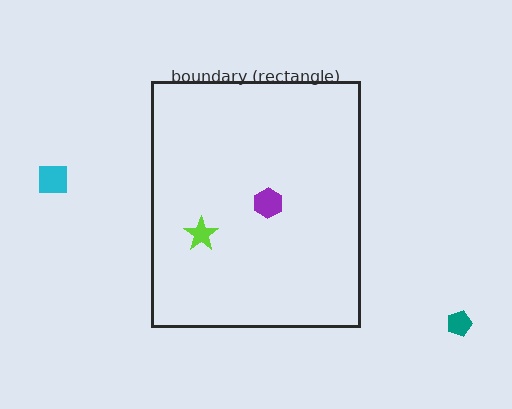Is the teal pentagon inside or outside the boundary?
Outside.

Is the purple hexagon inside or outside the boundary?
Inside.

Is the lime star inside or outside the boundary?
Inside.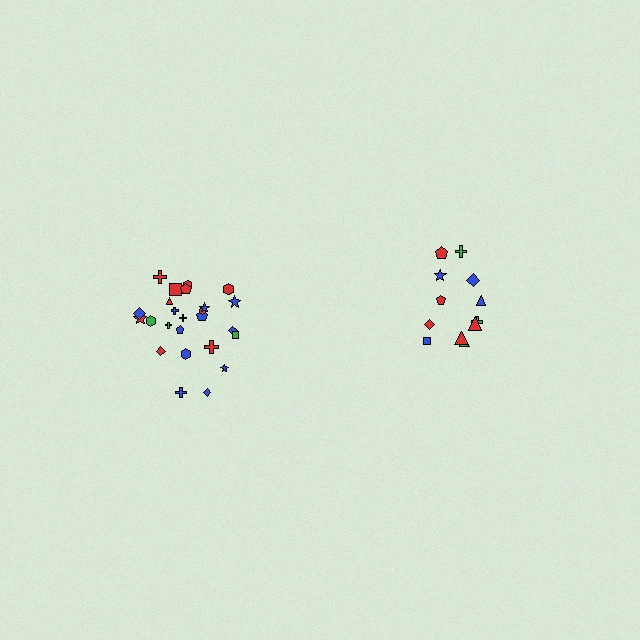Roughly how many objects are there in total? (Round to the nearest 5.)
Roughly 35 objects in total.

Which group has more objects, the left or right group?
The left group.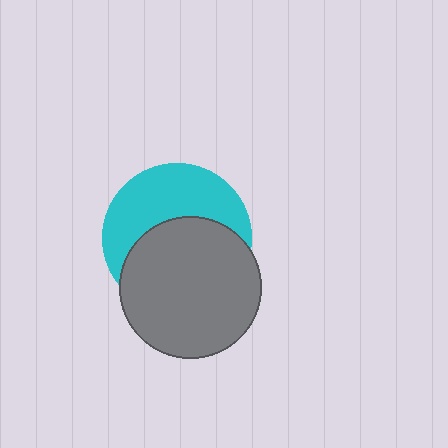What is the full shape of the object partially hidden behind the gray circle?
The partially hidden object is a cyan circle.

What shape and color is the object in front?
The object in front is a gray circle.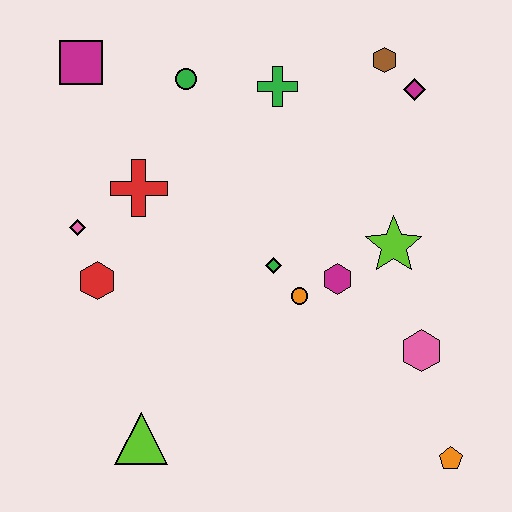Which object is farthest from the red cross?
The orange pentagon is farthest from the red cross.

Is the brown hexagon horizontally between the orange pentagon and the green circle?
Yes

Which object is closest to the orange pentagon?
The pink hexagon is closest to the orange pentagon.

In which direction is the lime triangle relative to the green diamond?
The lime triangle is below the green diamond.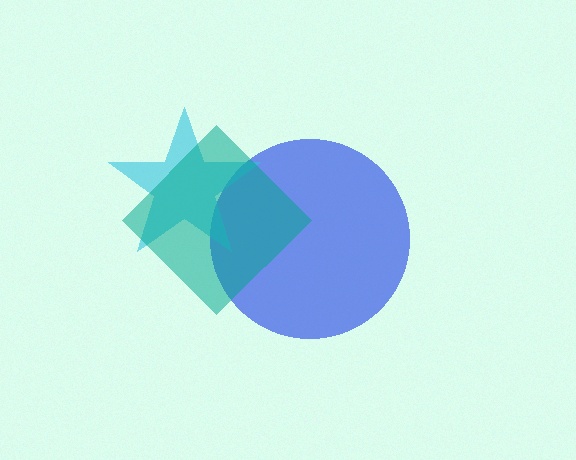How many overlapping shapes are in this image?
There are 3 overlapping shapes in the image.